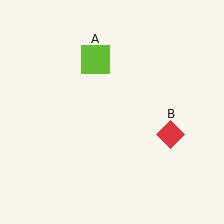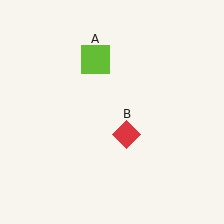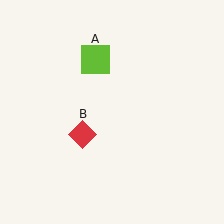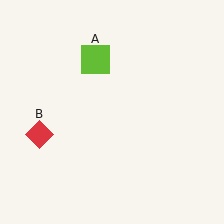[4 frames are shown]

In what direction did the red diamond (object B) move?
The red diamond (object B) moved left.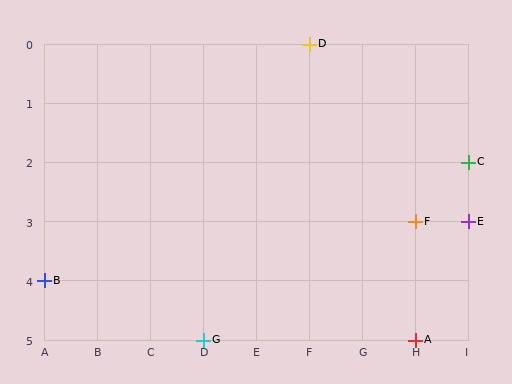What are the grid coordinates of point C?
Point C is at grid coordinates (I, 2).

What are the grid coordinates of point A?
Point A is at grid coordinates (H, 5).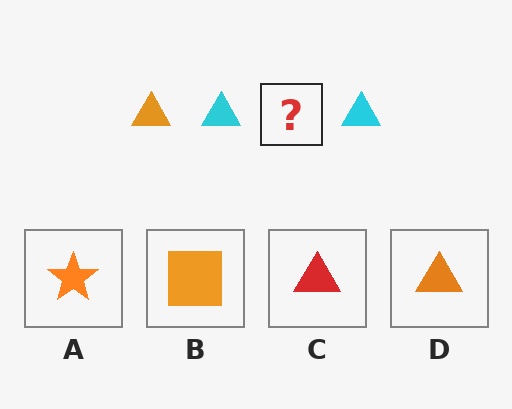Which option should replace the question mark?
Option D.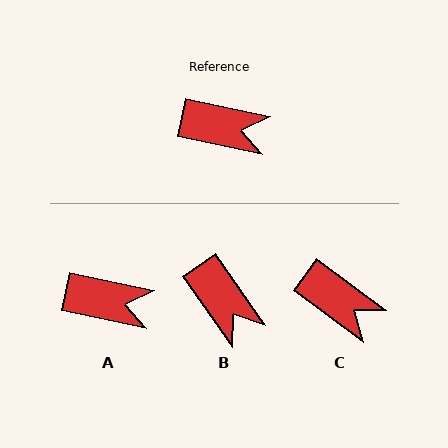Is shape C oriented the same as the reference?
No, it is off by about 25 degrees.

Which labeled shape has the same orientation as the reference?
A.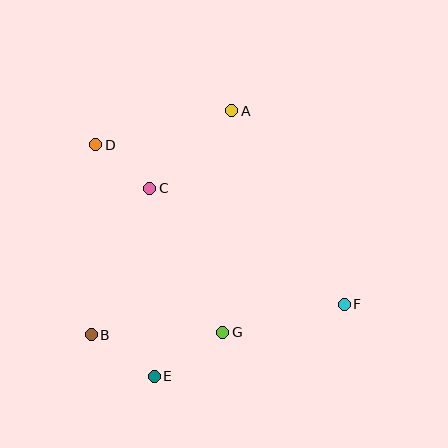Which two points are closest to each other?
Points C and D are closest to each other.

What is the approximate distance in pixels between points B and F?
The distance between B and F is approximately 255 pixels.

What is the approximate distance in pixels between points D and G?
The distance between D and G is approximately 227 pixels.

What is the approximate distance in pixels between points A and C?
The distance between A and C is approximately 113 pixels.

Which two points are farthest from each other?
Points D and F are farthest from each other.